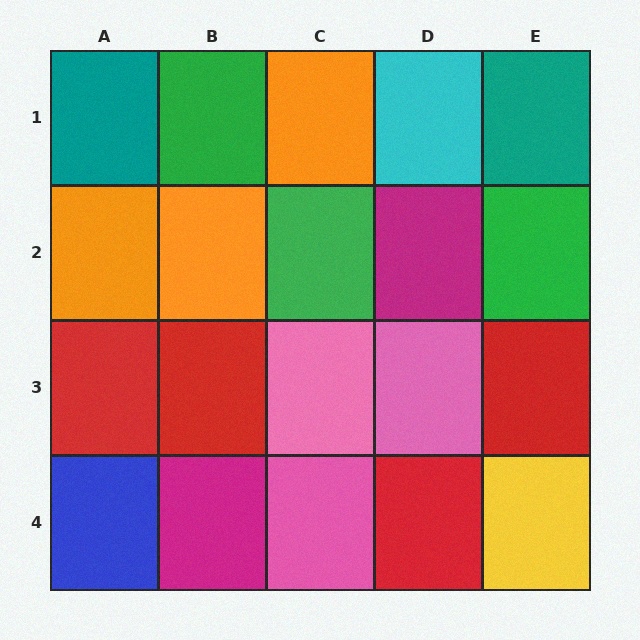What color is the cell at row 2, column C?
Green.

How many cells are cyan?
1 cell is cyan.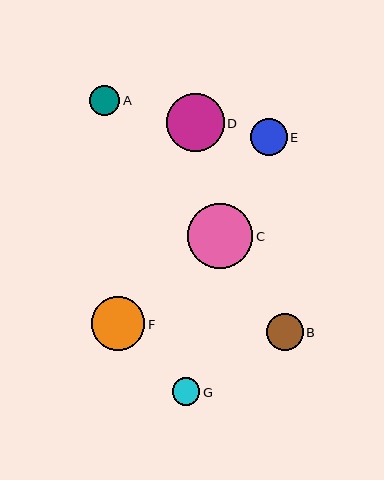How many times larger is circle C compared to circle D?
Circle C is approximately 1.1 times the size of circle D.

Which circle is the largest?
Circle C is the largest with a size of approximately 65 pixels.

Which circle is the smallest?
Circle G is the smallest with a size of approximately 27 pixels.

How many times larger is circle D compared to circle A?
Circle D is approximately 1.9 times the size of circle A.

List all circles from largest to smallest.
From largest to smallest: C, D, F, B, E, A, G.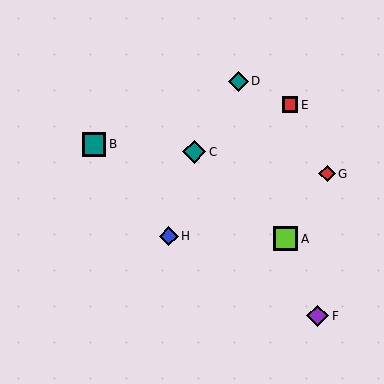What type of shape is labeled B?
Shape B is a teal square.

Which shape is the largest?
The lime square (labeled A) is the largest.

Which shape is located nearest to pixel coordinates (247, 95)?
The teal diamond (labeled D) at (238, 81) is nearest to that location.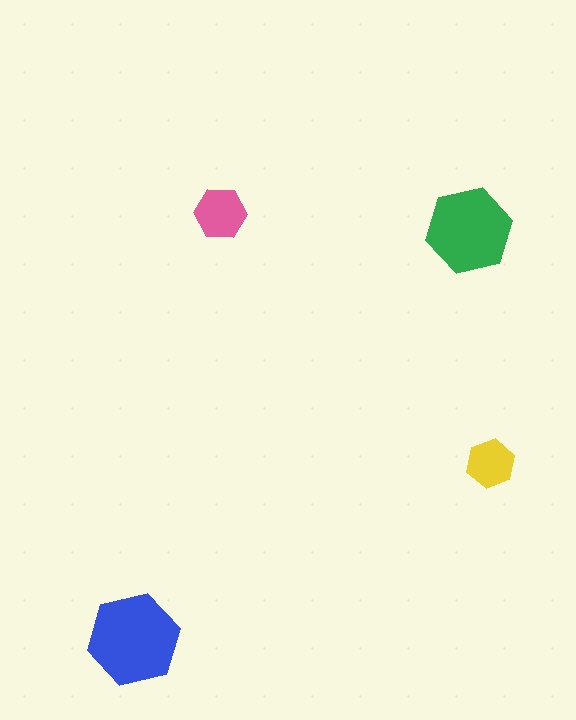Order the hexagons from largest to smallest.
the blue one, the green one, the pink one, the yellow one.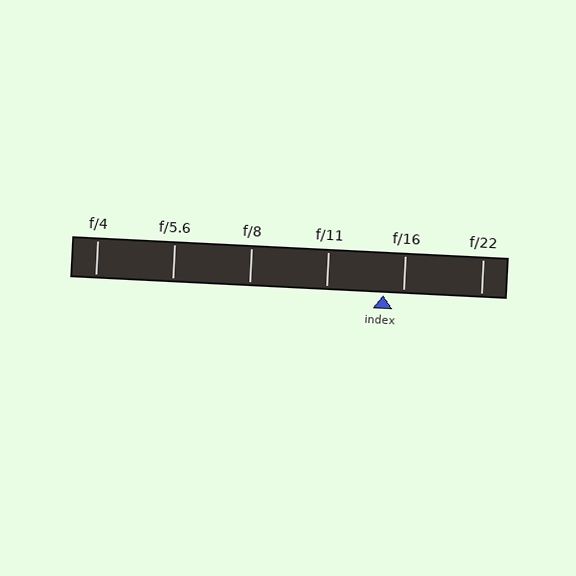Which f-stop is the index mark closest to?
The index mark is closest to f/16.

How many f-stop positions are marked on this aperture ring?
There are 6 f-stop positions marked.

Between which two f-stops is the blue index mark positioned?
The index mark is between f/11 and f/16.